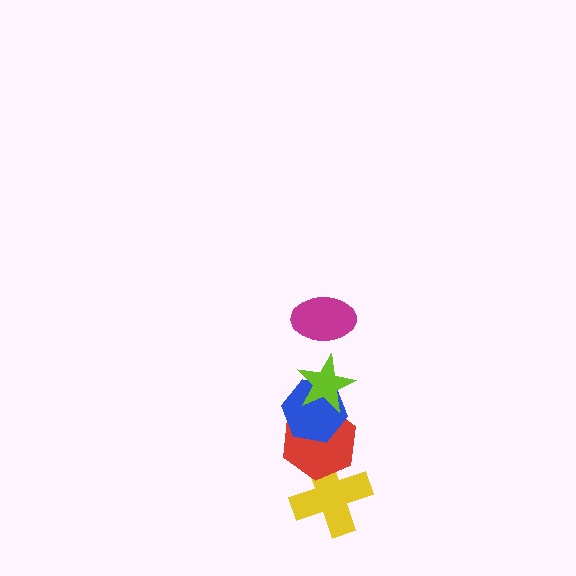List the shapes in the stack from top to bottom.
From top to bottom: the magenta ellipse, the lime star, the blue hexagon, the red hexagon, the yellow cross.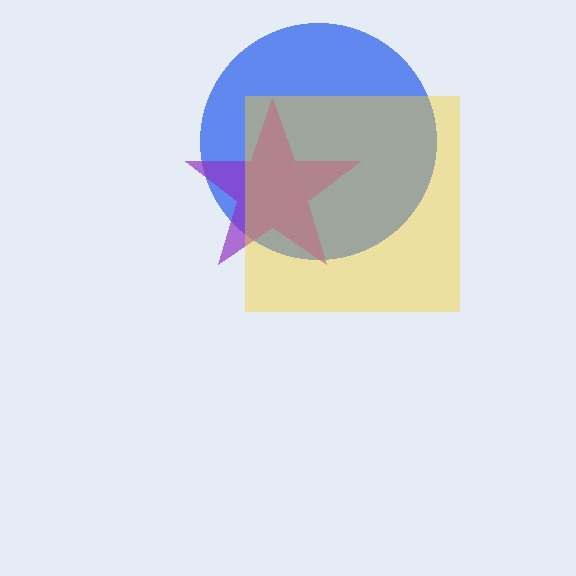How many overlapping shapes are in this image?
There are 3 overlapping shapes in the image.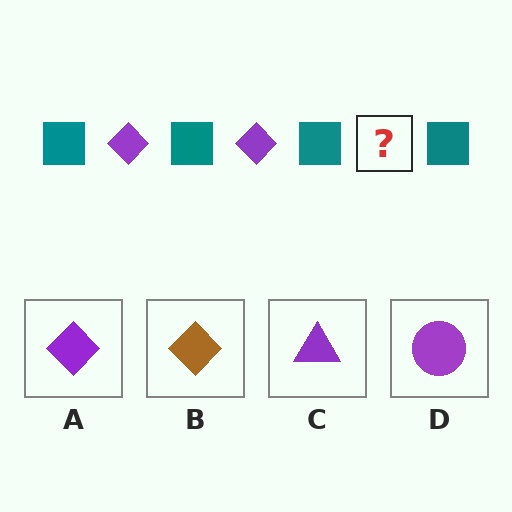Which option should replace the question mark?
Option A.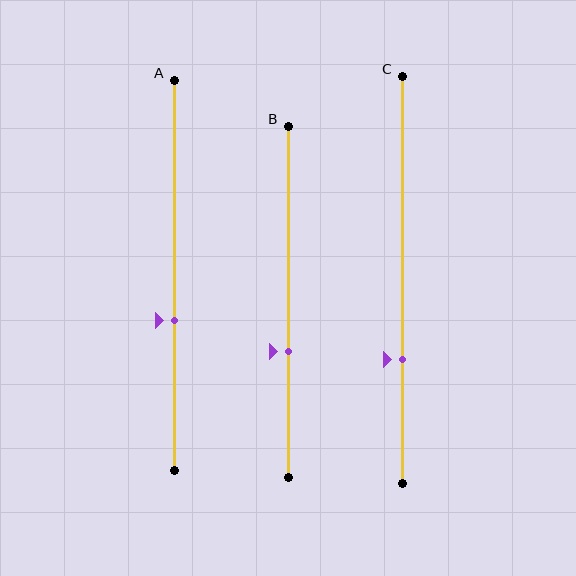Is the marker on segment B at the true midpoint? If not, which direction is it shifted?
No, the marker on segment B is shifted downward by about 14% of the segment length.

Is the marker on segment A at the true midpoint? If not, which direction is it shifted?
No, the marker on segment A is shifted downward by about 12% of the segment length.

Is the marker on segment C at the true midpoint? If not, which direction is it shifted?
No, the marker on segment C is shifted downward by about 20% of the segment length.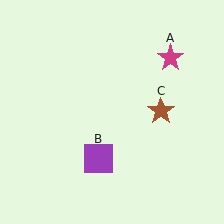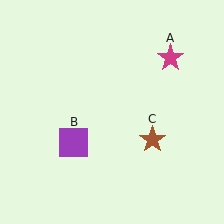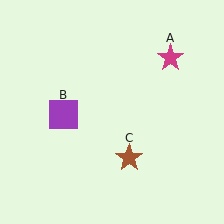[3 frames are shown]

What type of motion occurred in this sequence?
The purple square (object B), brown star (object C) rotated clockwise around the center of the scene.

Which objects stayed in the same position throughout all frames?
Magenta star (object A) remained stationary.